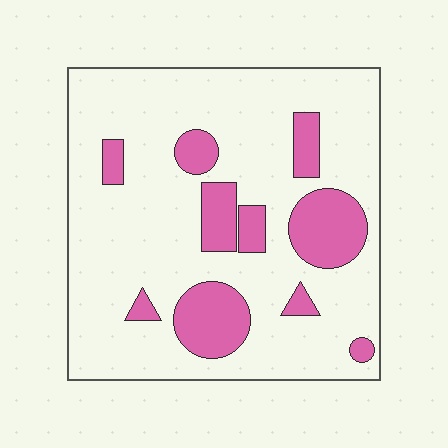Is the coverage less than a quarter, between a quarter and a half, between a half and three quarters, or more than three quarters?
Less than a quarter.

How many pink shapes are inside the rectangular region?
10.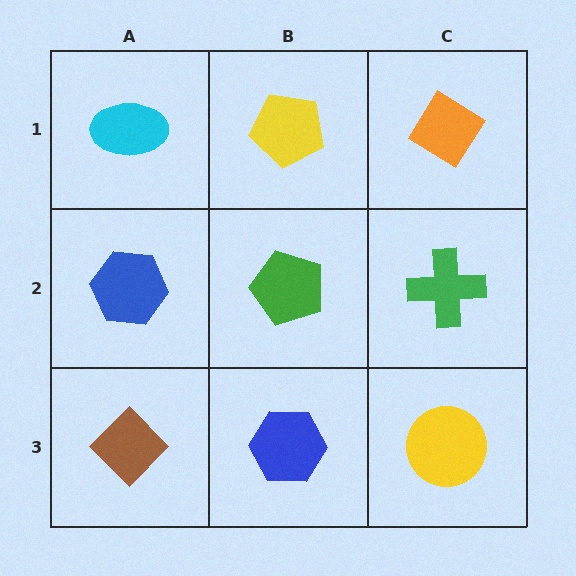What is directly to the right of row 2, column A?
A green pentagon.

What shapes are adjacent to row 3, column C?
A green cross (row 2, column C), a blue hexagon (row 3, column B).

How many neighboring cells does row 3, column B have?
3.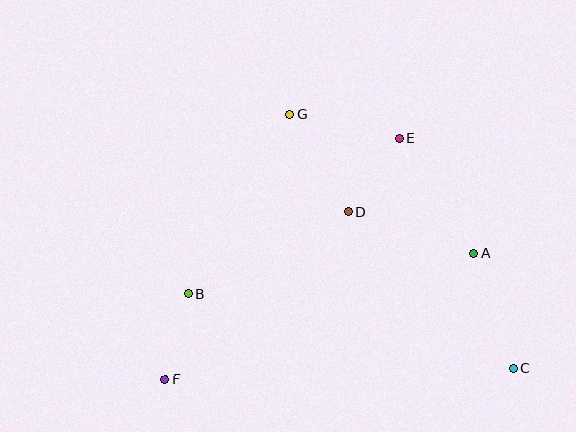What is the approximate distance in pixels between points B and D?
The distance between B and D is approximately 180 pixels.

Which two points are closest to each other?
Points B and F are closest to each other.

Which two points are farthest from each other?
Points C and F are farthest from each other.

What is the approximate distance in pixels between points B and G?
The distance between B and G is approximately 206 pixels.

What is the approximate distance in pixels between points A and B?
The distance between A and B is approximately 288 pixels.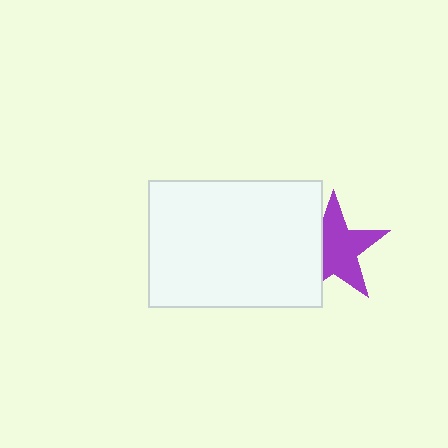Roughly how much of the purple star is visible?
Most of it is visible (roughly 67%).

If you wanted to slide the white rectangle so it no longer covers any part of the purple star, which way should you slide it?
Slide it left — that is the most direct way to separate the two shapes.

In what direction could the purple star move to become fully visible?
The purple star could move right. That would shift it out from behind the white rectangle entirely.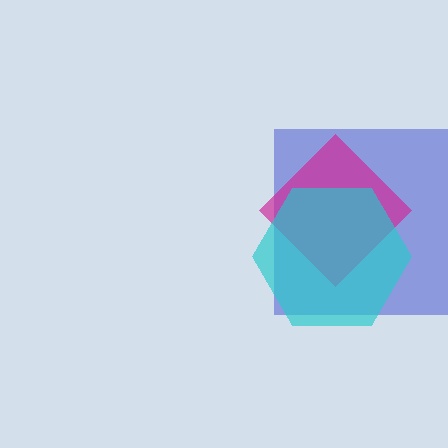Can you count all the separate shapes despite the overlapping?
Yes, there are 3 separate shapes.